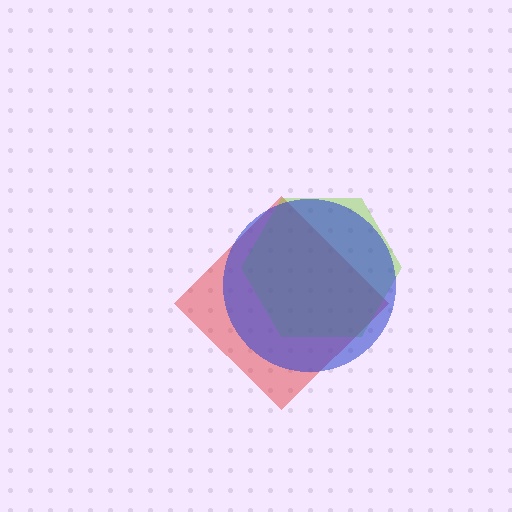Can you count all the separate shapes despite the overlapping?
Yes, there are 3 separate shapes.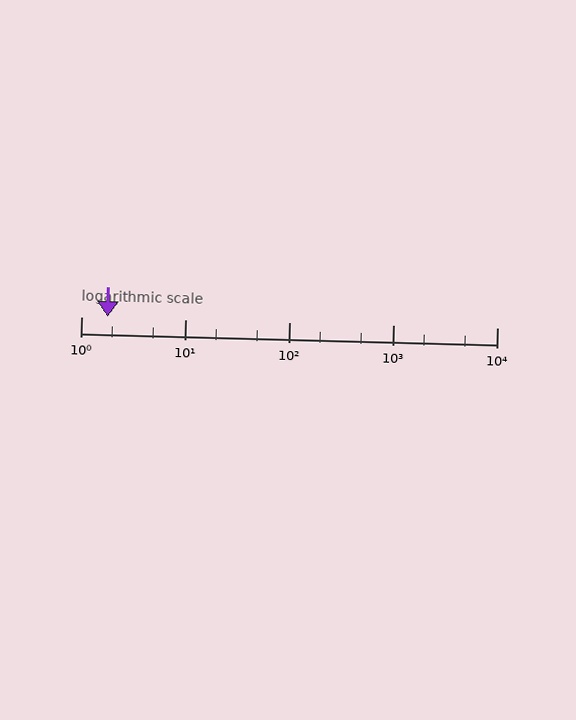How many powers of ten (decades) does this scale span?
The scale spans 4 decades, from 1 to 10000.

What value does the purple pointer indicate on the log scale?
The pointer indicates approximately 1.8.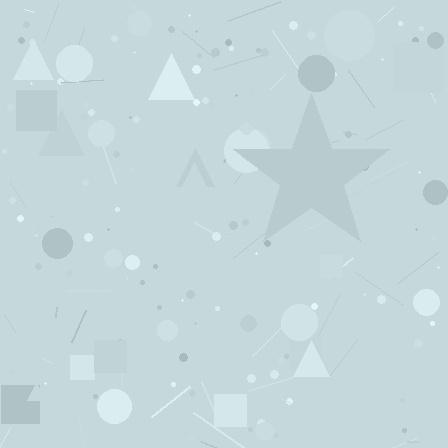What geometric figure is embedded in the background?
A star is embedded in the background.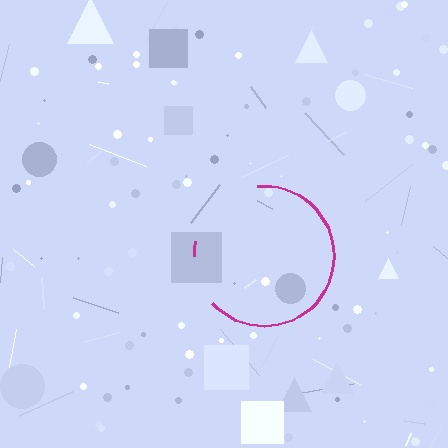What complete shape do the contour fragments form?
The contour fragments form a circle.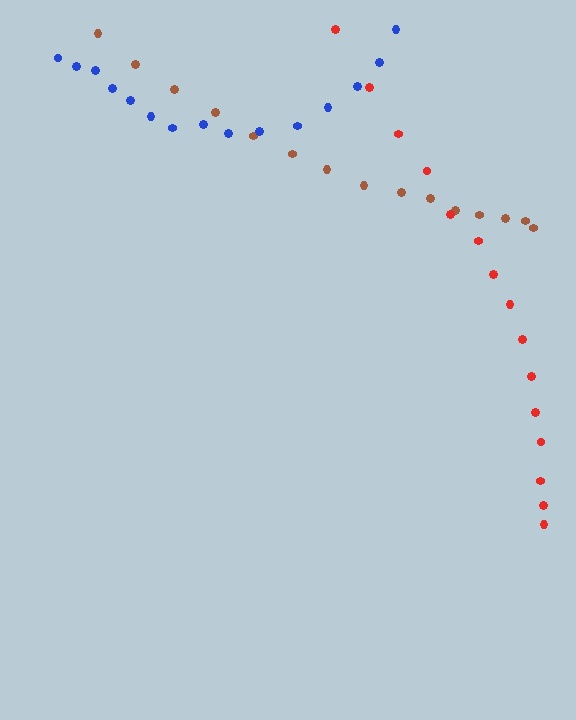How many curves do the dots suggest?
There are 3 distinct paths.